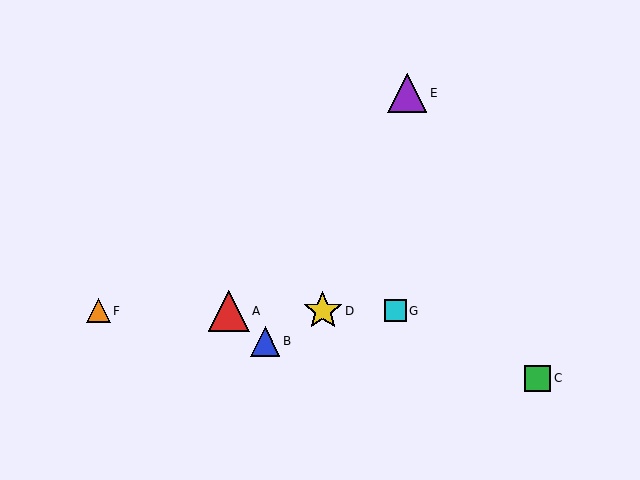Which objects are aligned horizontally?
Objects A, D, F, G are aligned horizontally.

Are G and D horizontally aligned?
Yes, both are at y≈311.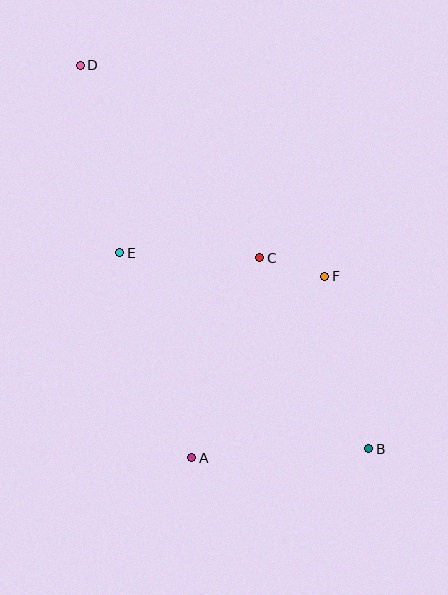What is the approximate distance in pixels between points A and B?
The distance between A and B is approximately 177 pixels.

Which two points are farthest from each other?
Points B and D are farthest from each other.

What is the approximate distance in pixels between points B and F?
The distance between B and F is approximately 178 pixels.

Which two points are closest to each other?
Points C and F are closest to each other.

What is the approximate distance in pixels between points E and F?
The distance between E and F is approximately 206 pixels.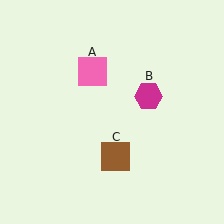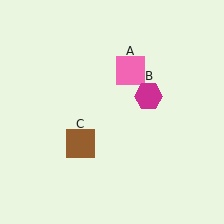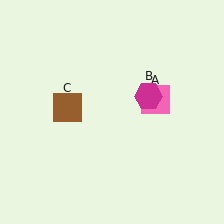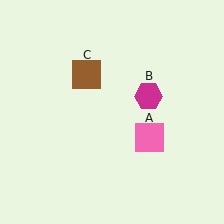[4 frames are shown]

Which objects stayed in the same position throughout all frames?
Magenta hexagon (object B) remained stationary.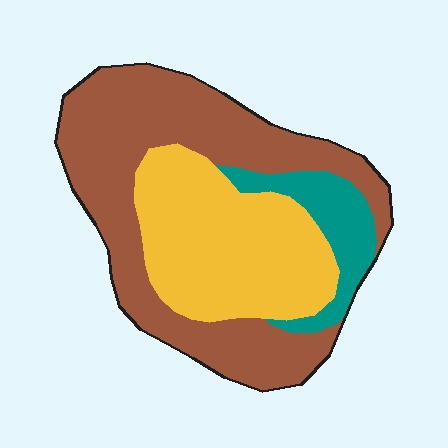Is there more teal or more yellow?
Yellow.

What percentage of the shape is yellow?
Yellow takes up about three eighths (3/8) of the shape.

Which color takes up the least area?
Teal, at roughly 10%.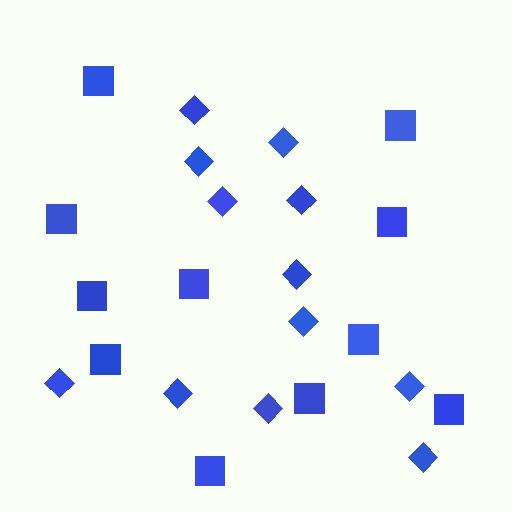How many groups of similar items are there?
There are 2 groups: one group of diamonds (12) and one group of squares (11).